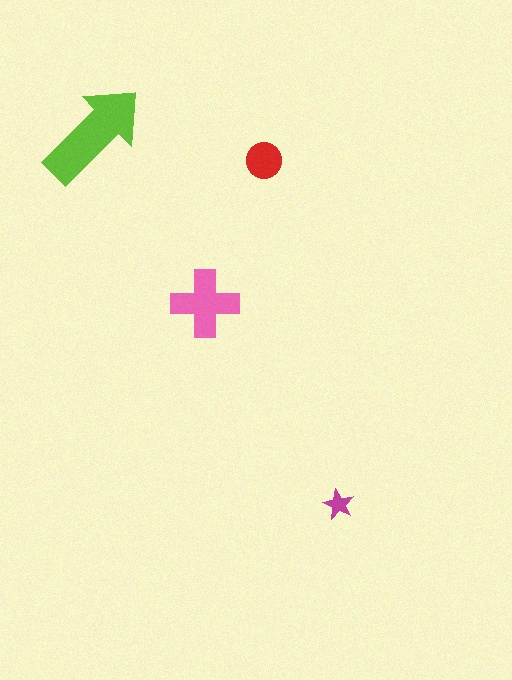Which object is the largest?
The lime arrow.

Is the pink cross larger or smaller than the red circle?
Larger.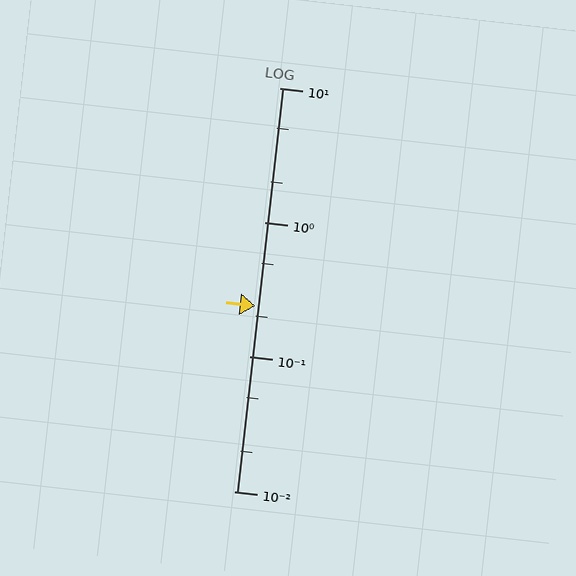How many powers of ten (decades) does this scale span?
The scale spans 3 decades, from 0.01 to 10.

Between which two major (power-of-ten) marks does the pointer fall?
The pointer is between 0.1 and 1.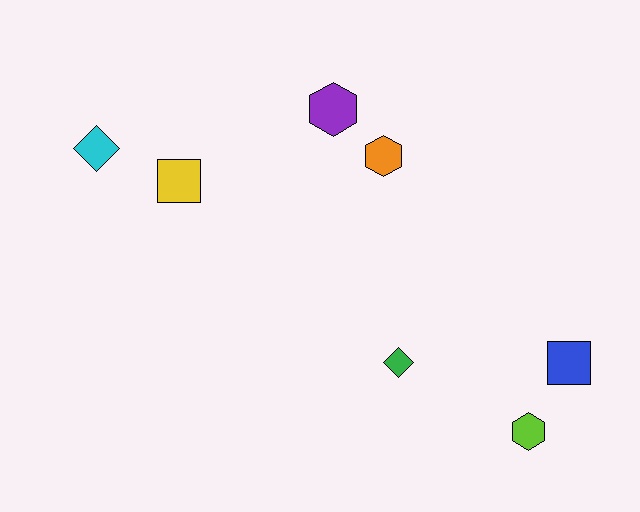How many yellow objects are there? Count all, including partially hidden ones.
There is 1 yellow object.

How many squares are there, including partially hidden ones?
There are 2 squares.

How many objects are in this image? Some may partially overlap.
There are 7 objects.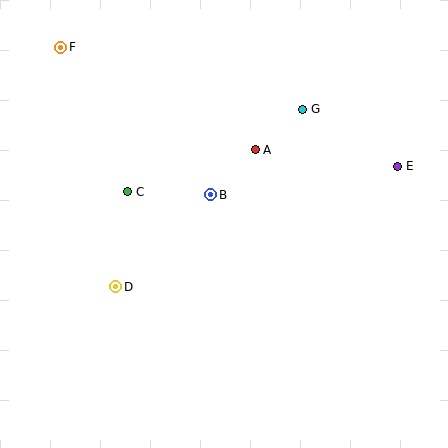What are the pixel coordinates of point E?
Point E is at (398, 166).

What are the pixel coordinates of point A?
Point A is at (255, 150).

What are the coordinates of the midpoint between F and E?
The midpoint between F and E is at (229, 107).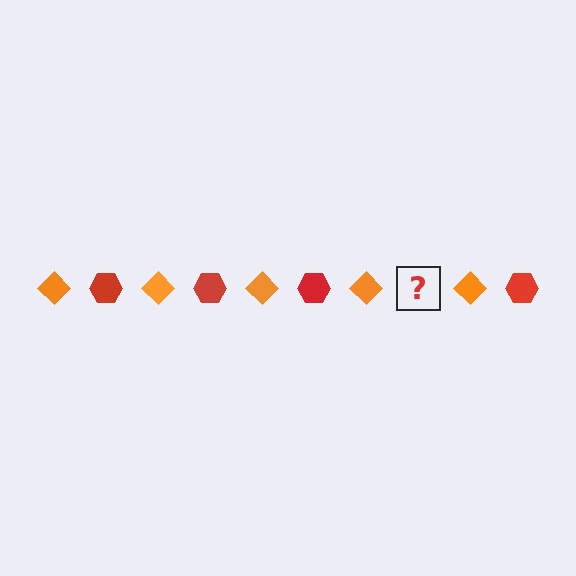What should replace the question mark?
The question mark should be replaced with a red hexagon.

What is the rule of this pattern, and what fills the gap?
The rule is that the pattern alternates between orange diamond and red hexagon. The gap should be filled with a red hexagon.